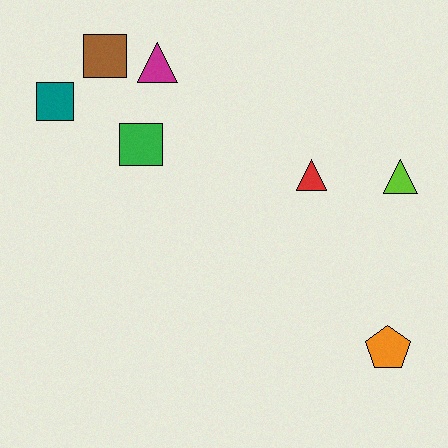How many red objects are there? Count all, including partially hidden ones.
There is 1 red object.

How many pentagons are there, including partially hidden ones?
There is 1 pentagon.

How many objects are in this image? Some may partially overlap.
There are 7 objects.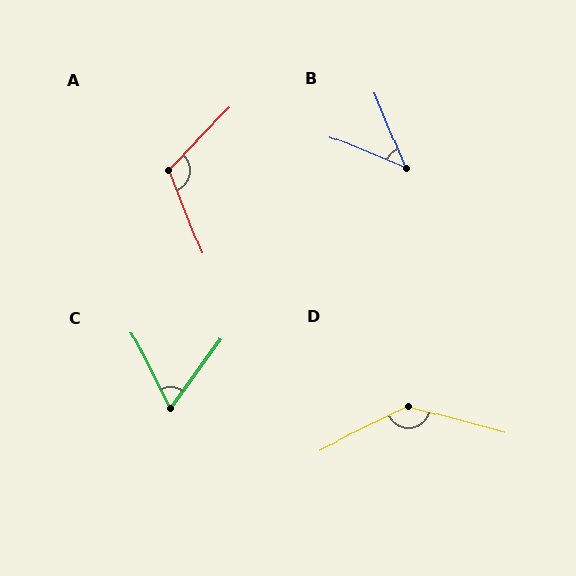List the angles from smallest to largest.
B (45°), C (63°), A (114°), D (138°).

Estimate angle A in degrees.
Approximately 114 degrees.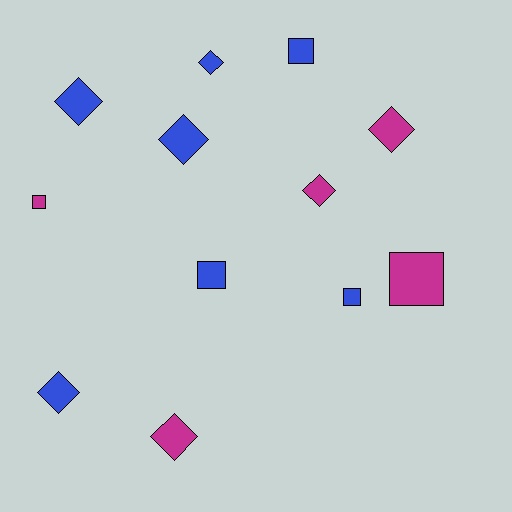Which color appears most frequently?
Blue, with 7 objects.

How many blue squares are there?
There are 3 blue squares.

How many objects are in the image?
There are 12 objects.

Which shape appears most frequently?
Diamond, with 7 objects.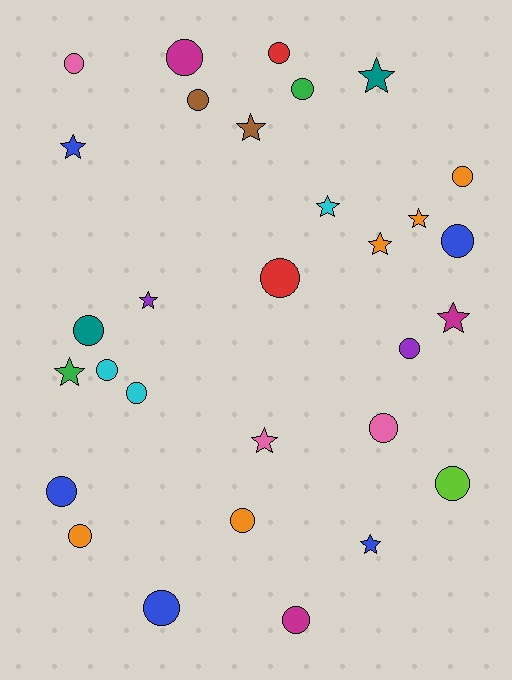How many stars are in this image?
There are 11 stars.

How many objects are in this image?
There are 30 objects.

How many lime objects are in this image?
There is 1 lime object.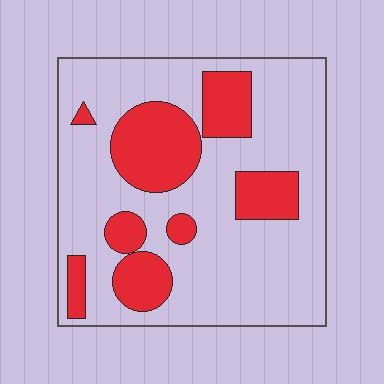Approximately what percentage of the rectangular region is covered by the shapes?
Approximately 25%.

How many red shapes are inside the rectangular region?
8.